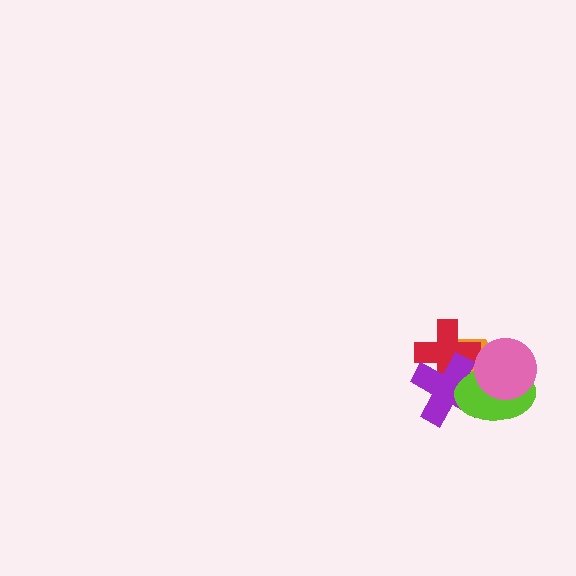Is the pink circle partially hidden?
No, no other shape covers it.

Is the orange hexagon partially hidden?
Yes, it is partially covered by another shape.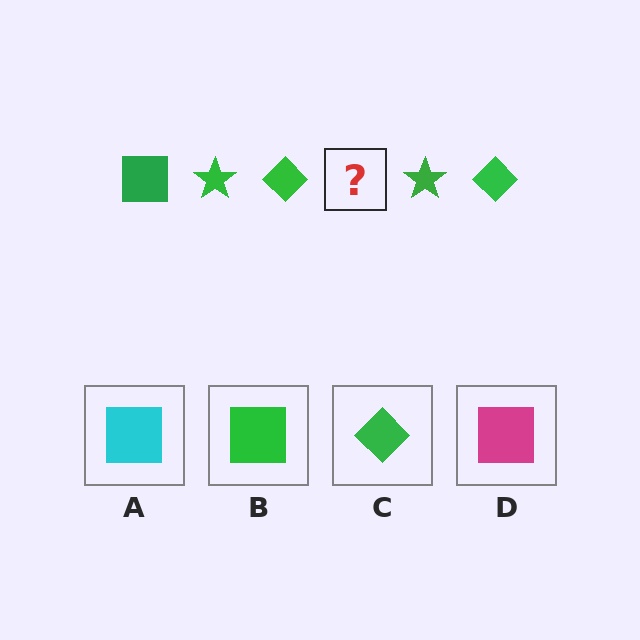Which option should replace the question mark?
Option B.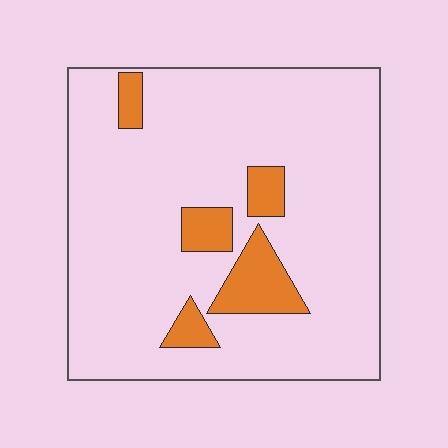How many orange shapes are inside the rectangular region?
5.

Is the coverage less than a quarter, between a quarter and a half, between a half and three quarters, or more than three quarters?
Less than a quarter.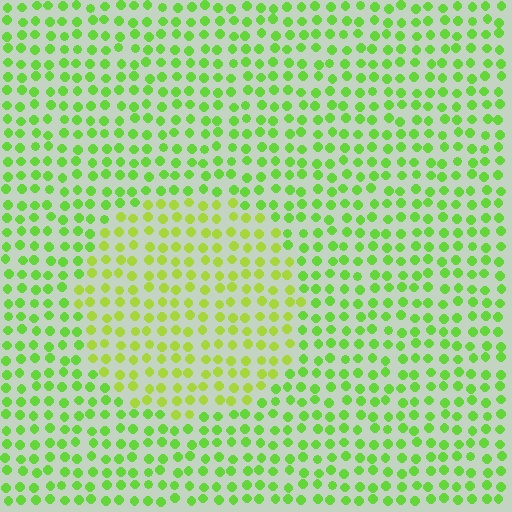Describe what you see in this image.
The image is filled with small lime elements in a uniform arrangement. A circle-shaped region is visible where the elements are tinted to a slightly different hue, forming a subtle color boundary.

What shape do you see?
I see a circle.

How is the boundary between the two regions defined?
The boundary is defined purely by a slight shift in hue (about 25 degrees). Spacing, size, and orientation are identical on both sides.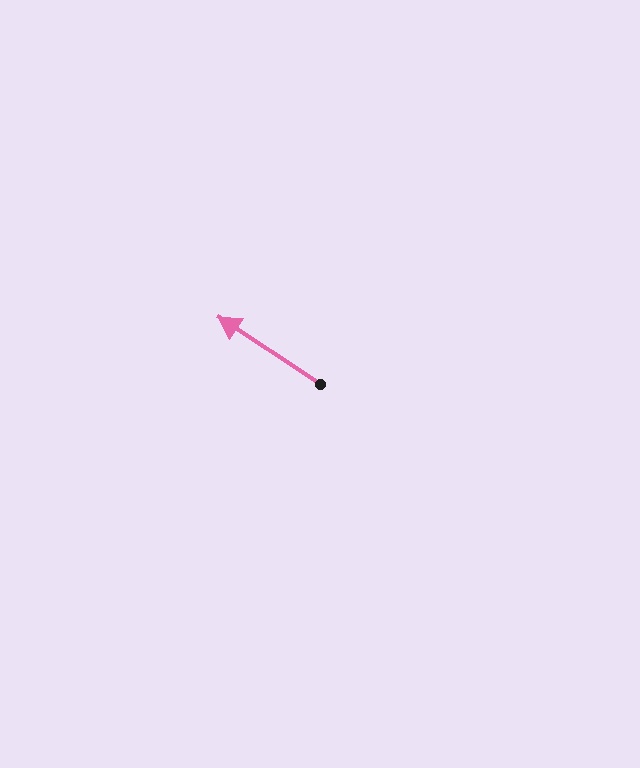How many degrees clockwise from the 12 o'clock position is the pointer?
Approximately 303 degrees.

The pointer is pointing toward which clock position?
Roughly 10 o'clock.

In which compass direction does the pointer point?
Northwest.